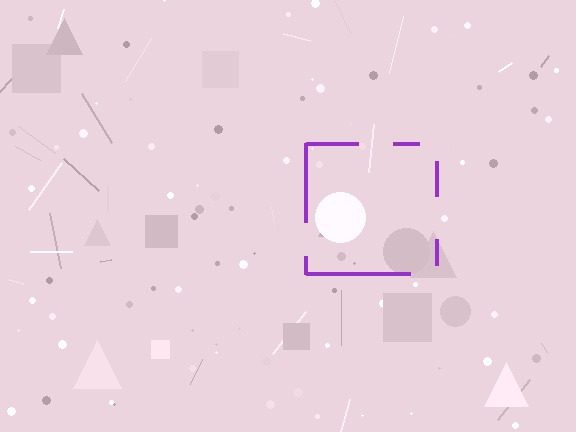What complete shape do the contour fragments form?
The contour fragments form a square.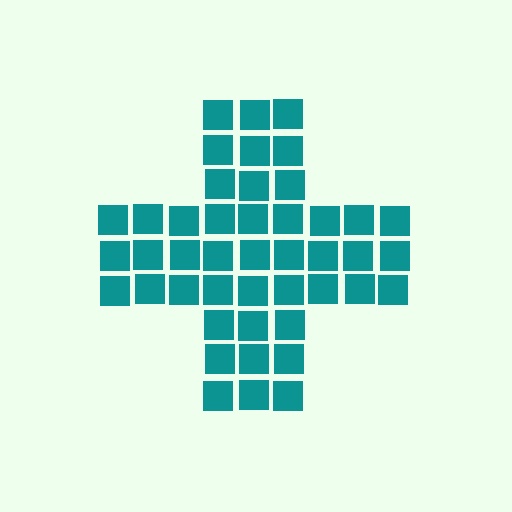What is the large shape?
The large shape is a cross.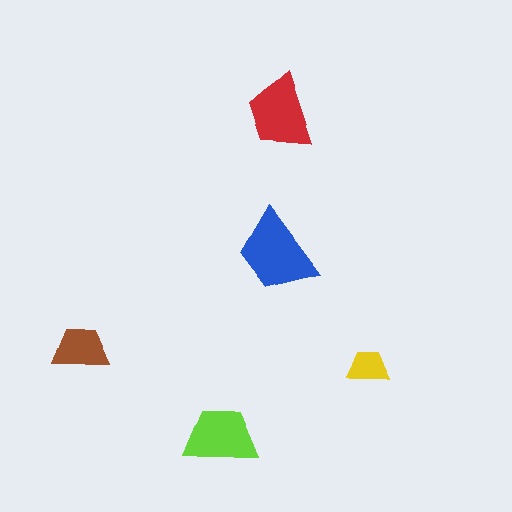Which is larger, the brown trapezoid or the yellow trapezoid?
The brown one.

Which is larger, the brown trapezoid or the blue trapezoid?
The blue one.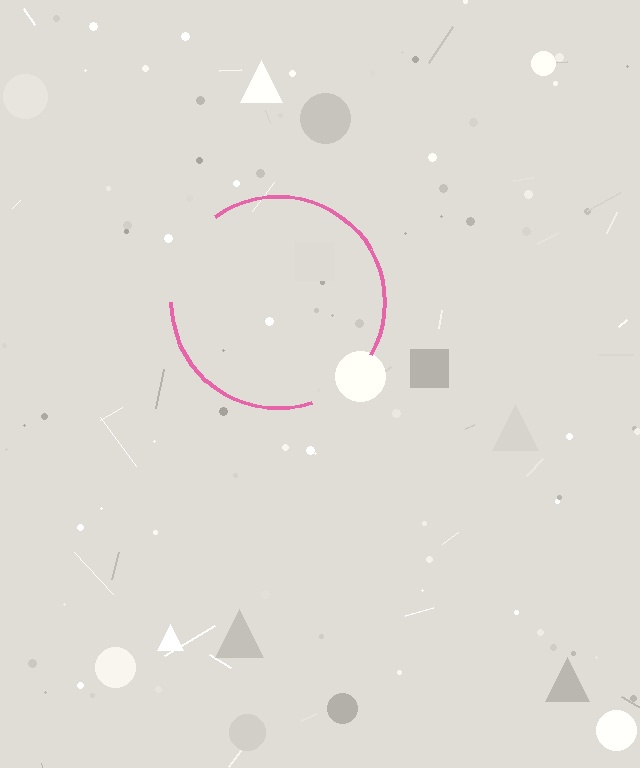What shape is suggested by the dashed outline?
The dashed outline suggests a circle.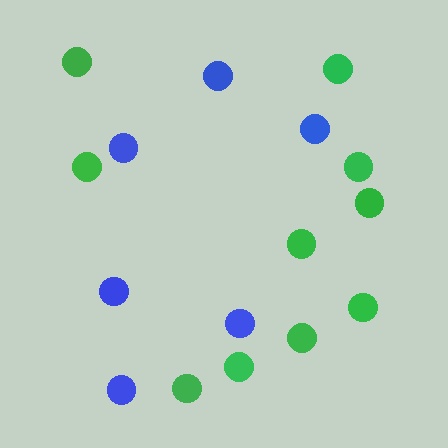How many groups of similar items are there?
There are 2 groups: one group of green circles (10) and one group of blue circles (6).